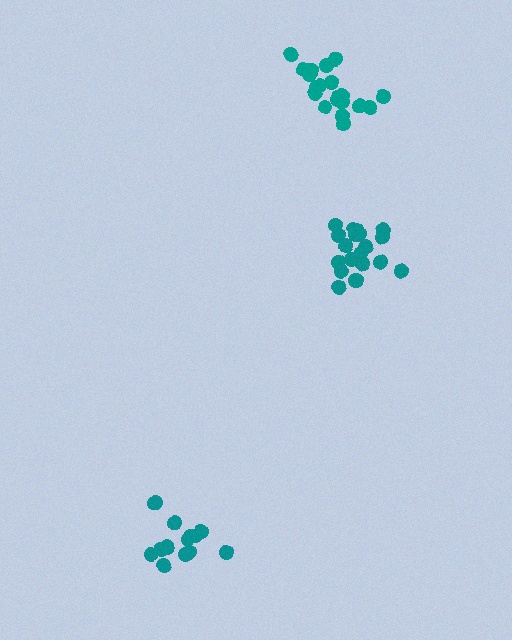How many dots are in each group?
Group 1: 20 dots, Group 2: 15 dots, Group 3: 21 dots (56 total).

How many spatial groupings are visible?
There are 3 spatial groupings.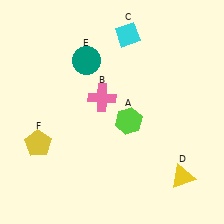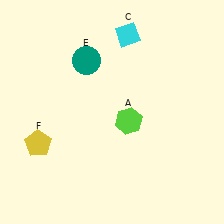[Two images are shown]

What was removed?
The pink cross (B), the yellow triangle (D) were removed in Image 2.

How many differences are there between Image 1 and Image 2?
There are 2 differences between the two images.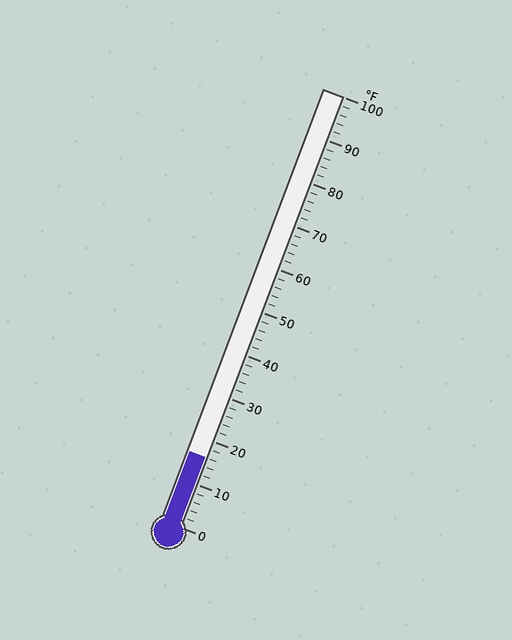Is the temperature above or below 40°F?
The temperature is below 40°F.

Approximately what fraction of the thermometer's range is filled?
The thermometer is filled to approximately 15% of its range.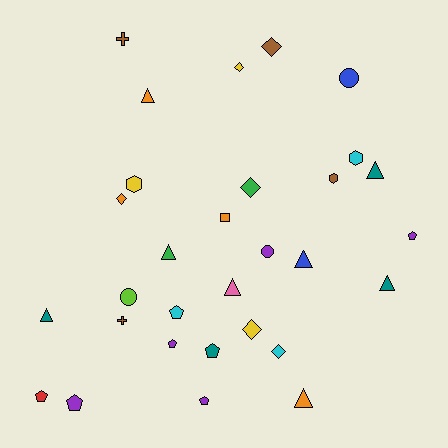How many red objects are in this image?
There is 1 red object.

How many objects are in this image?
There are 30 objects.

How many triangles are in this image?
There are 8 triangles.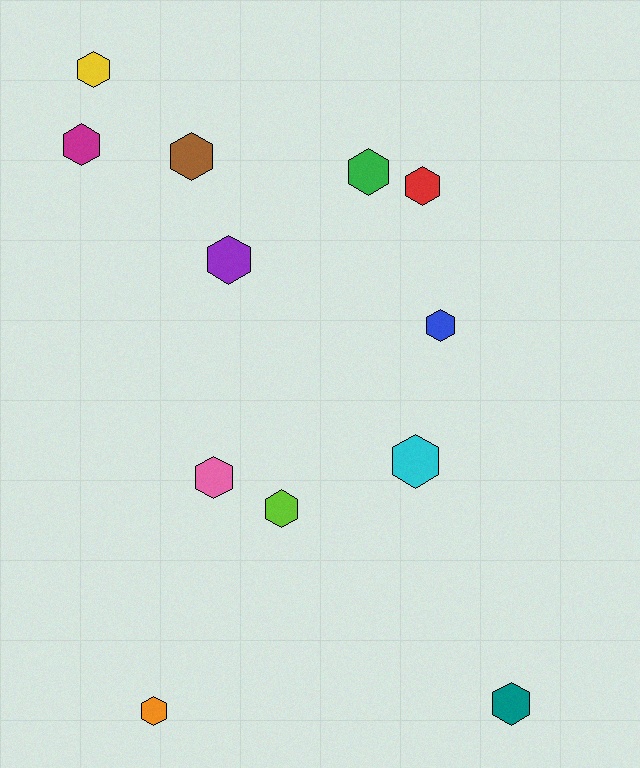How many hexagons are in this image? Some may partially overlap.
There are 12 hexagons.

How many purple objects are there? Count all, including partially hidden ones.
There is 1 purple object.